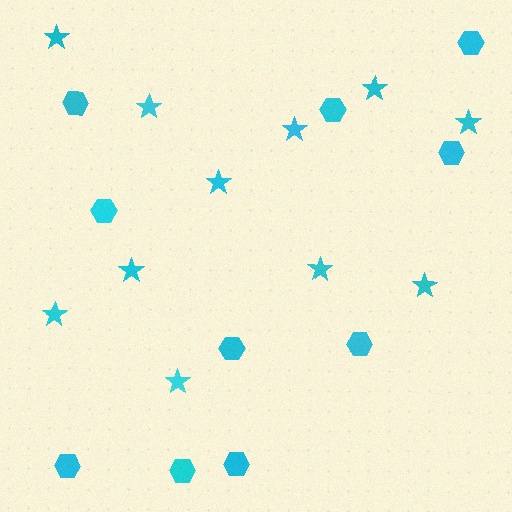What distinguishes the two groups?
There are 2 groups: one group of hexagons (10) and one group of stars (11).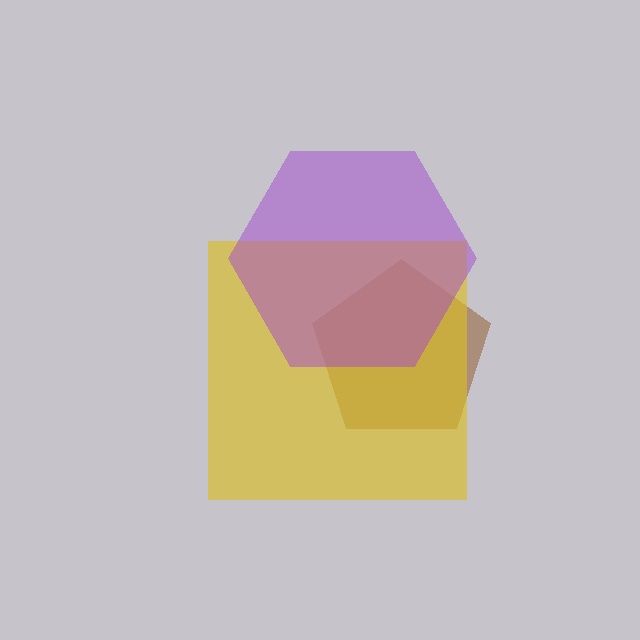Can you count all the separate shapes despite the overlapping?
Yes, there are 3 separate shapes.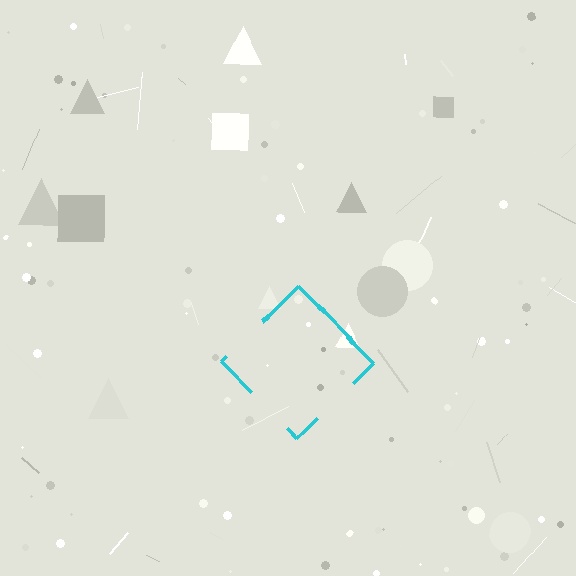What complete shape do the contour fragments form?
The contour fragments form a diamond.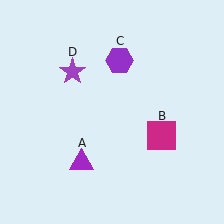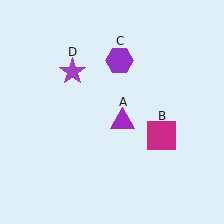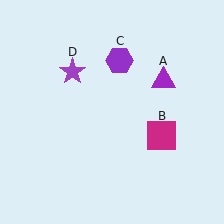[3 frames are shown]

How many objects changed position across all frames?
1 object changed position: purple triangle (object A).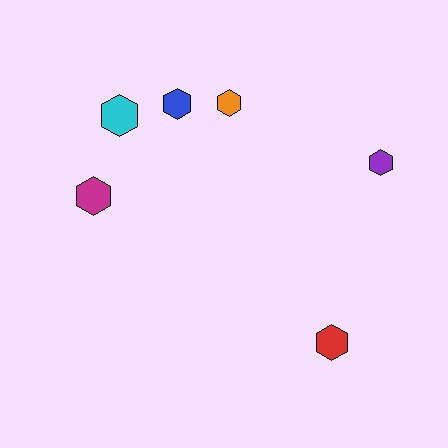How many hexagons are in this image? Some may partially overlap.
There are 6 hexagons.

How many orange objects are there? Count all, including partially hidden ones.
There is 1 orange object.